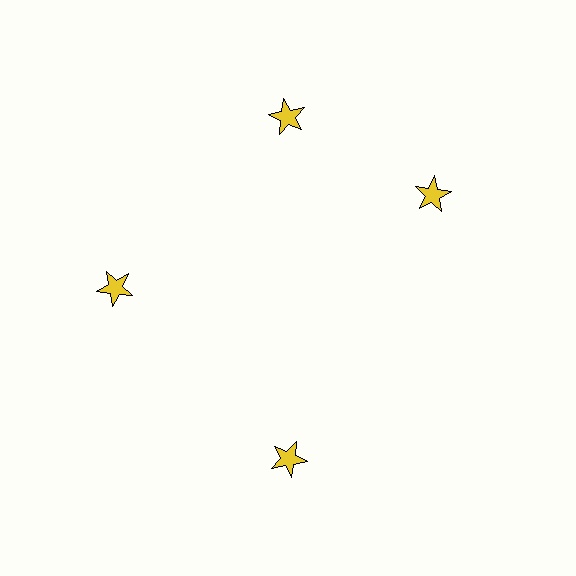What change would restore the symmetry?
The symmetry would be restored by rotating it back into even spacing with its neighbors so that all 4 stars sit at equal angles and equal distance from the center.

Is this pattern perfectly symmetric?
No. The 4 yellow stars are arranged in a ring, but one element near the 3 o'clock position is rotated out of alignment along the ring, breaking the 4-fold rotational symmetry.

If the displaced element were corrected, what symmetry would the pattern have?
It would have 4-fold rotational symmetry — the pattern would map onto itself every 90 degrees.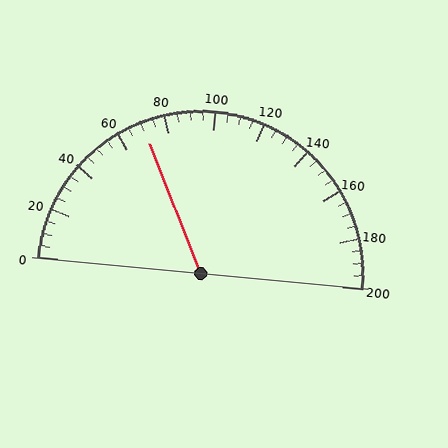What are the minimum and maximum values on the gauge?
The gauge ranges from 0 to 200.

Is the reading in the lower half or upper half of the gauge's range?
The reading is in the lower half of the range (0 to 200).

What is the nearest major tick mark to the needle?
The nearest major tick mark is 80.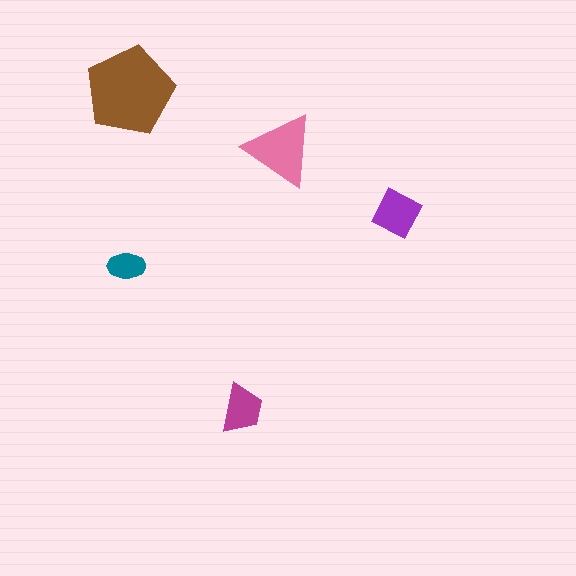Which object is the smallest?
The teal ellipse.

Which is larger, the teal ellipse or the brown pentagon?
The brown pentagon.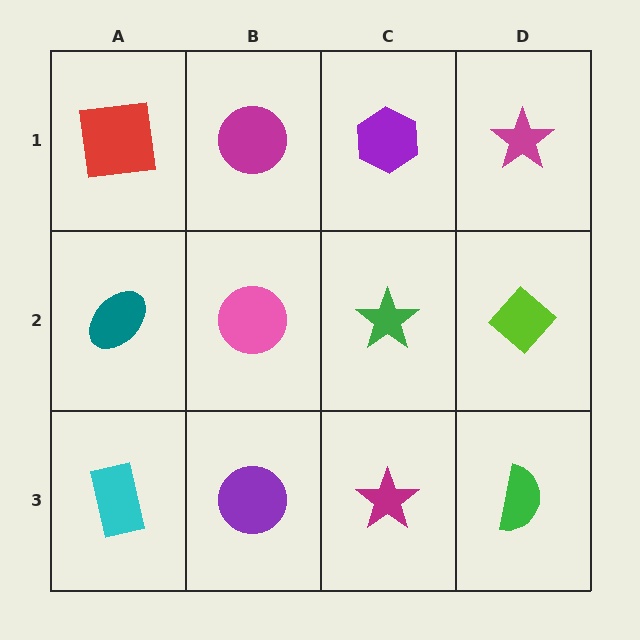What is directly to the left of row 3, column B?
A cyan rectangle.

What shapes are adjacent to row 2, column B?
A magenta circle (row 1, column B), a purple circle (row 3, column B), a teal ellipse (row 2, column A), a green star (row 2, column C).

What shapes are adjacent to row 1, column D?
A lime diamond (row 2, column D), a purple hexagon (row 1, column C).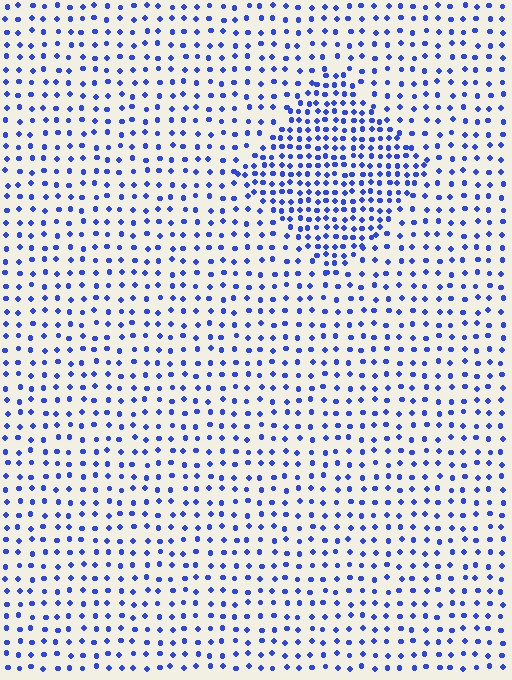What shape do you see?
I see a diamond.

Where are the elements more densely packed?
The elements are more densely packed inside the diamond boundary.